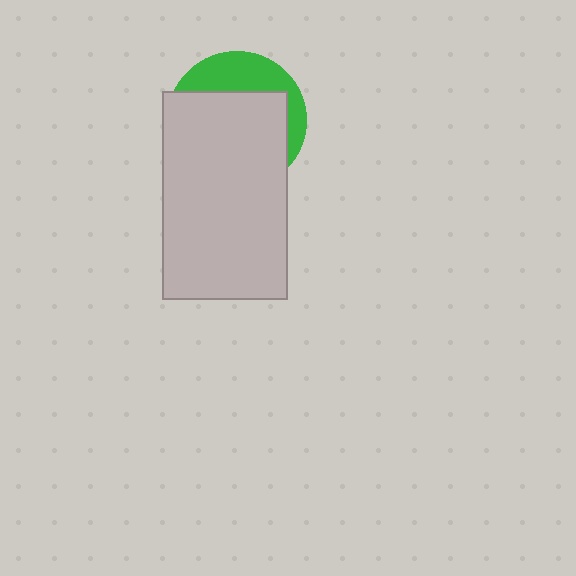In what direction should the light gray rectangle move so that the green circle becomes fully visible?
The light gray rectangle should move down. That is the shortest direction to clear the overlap and leave the green circle fully visible.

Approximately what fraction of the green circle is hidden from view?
Roughly 68% of the green circle is hidden behind the light gray rectangle.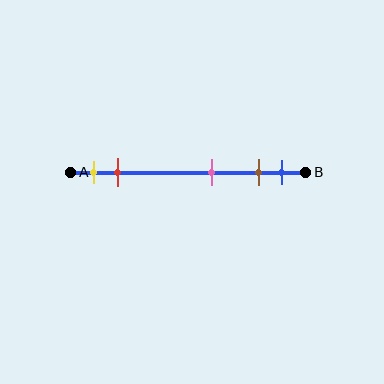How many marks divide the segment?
There are 5 marks dividing the segment.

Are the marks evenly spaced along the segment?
No, the marks are not evenly spaced.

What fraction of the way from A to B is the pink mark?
The pink mark is approximately 60% (0.6) of the way from A to B.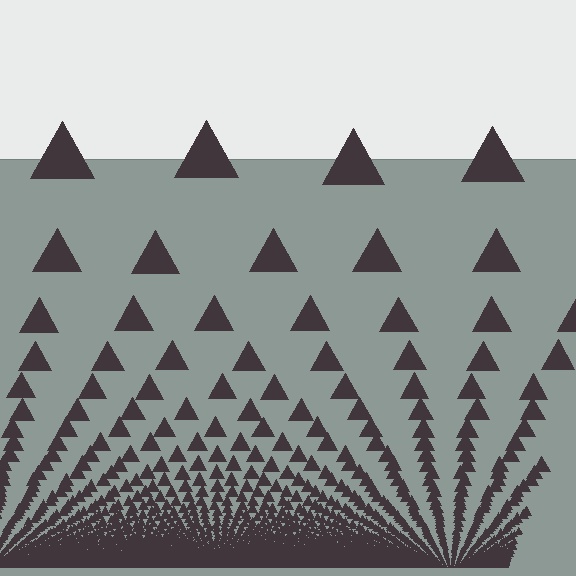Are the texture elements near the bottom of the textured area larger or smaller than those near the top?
Smaller. The gradient is inverted — elements near the bottom are smaller and denser.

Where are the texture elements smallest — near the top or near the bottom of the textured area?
Near the bottom.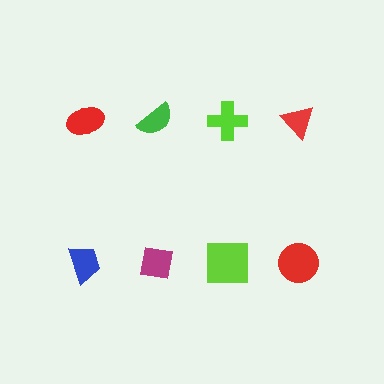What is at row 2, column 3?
A lime square.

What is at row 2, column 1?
A blue trapezoid.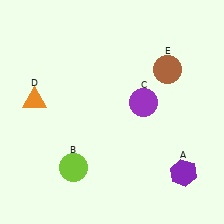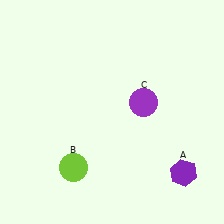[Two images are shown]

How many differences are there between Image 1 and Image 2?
There are 2 differences between the two images.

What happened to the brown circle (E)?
The brown circle (E) was removed in Image 2. It was in the top-right area of Image 1.